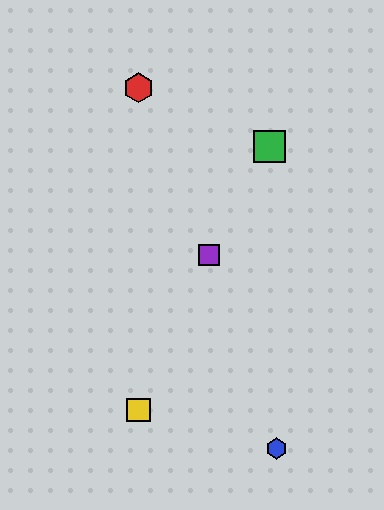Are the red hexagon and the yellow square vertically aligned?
Yes, both are at x≈138.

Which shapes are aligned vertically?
The red hexagon, the yellow square are aligned vertically.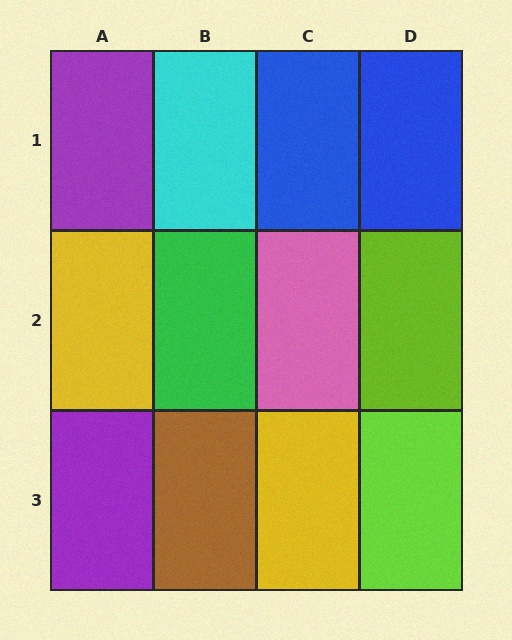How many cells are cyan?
1 cell is cyan.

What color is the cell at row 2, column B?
Green.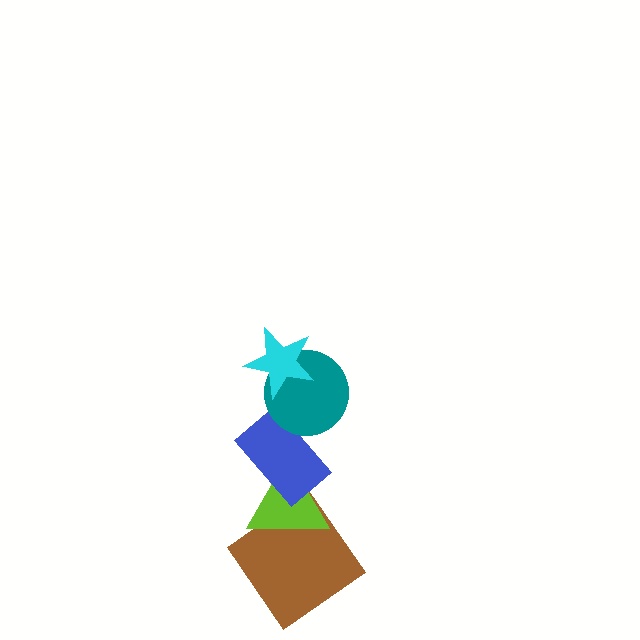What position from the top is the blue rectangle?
The blue rectangle is 3rd from the top.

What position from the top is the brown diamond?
The brown diamond is 5th from the top.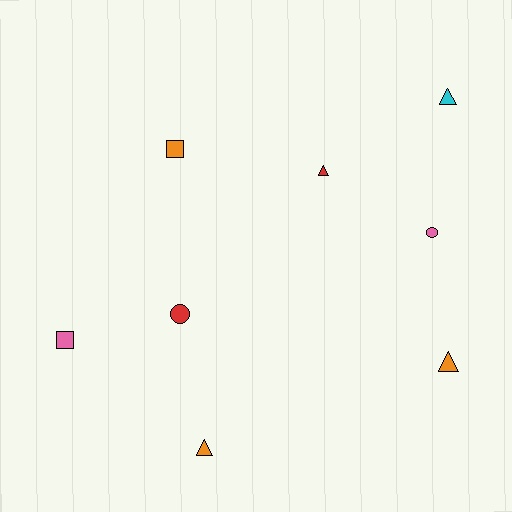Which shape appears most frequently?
Triangle, with 4 objects.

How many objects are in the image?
There are 8 objects.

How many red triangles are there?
There is 1 red triangle.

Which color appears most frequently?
Orange, with 3 objects.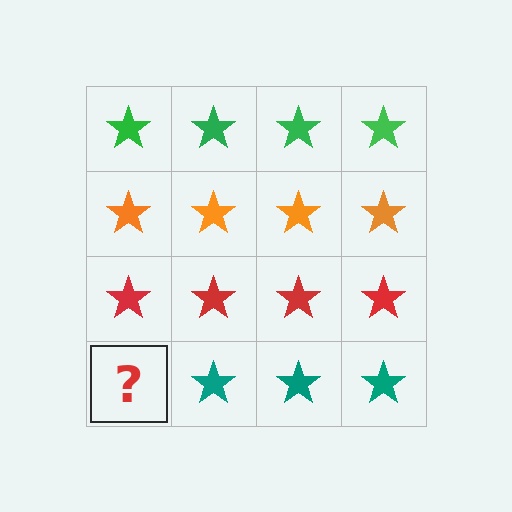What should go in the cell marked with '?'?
The missing cell should contain a teal star.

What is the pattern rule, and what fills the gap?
The rule is that each row has a consistent color. The gap should be filled with a teal star.